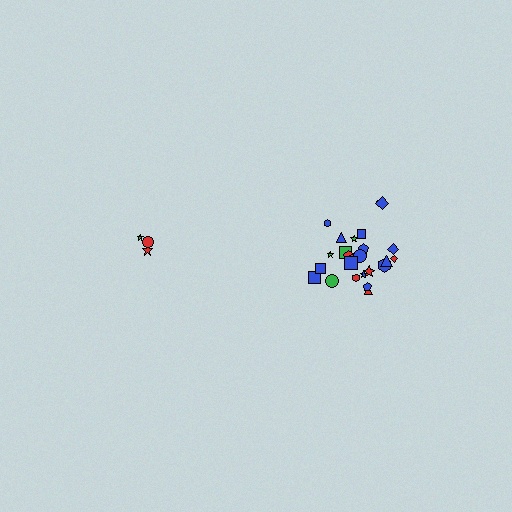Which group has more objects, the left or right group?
The right group.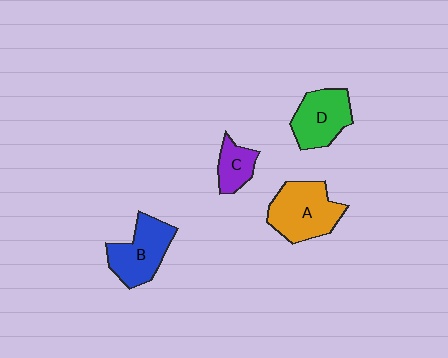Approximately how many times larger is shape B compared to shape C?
Approximately 1.9 times.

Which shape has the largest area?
Shape A (orange).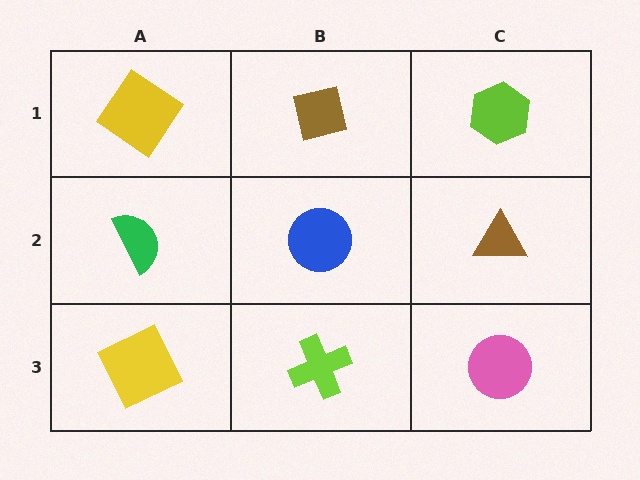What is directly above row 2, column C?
A lime hexagon.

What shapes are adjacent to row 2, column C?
A lime hexagon (row 1, column C), a pink circle (row 3, column C), a blue circle (row 2, column B).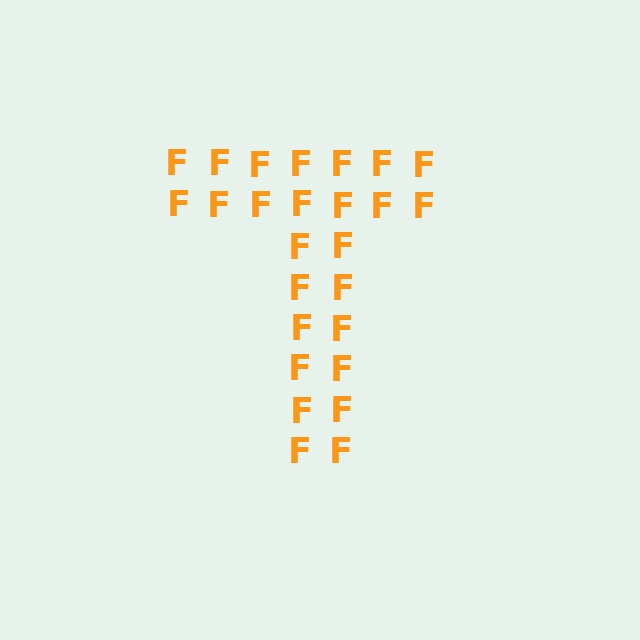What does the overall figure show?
The overall figure shows the letter T.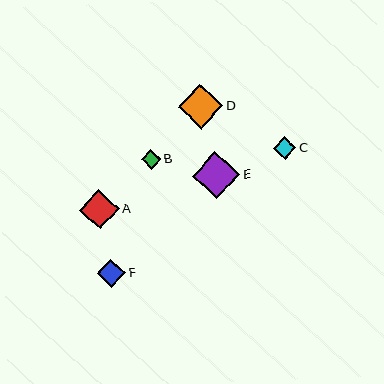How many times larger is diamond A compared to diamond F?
Diamond A is approximately 1.4 times the size of diamond F.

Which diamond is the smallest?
Diamond B is the smallest with a size of approximately 19 pixels.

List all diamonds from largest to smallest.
From largest to smallest: E, D, A, F, C, B.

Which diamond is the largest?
Diamond E is the largest with a size of approximately 48 pixels.